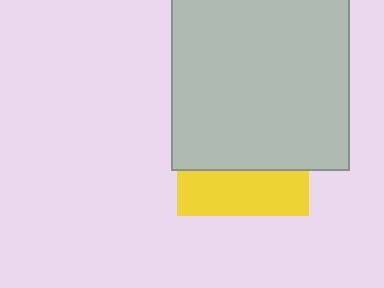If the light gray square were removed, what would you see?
You would see the complete yellow square.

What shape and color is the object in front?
The object in front is a light gray square.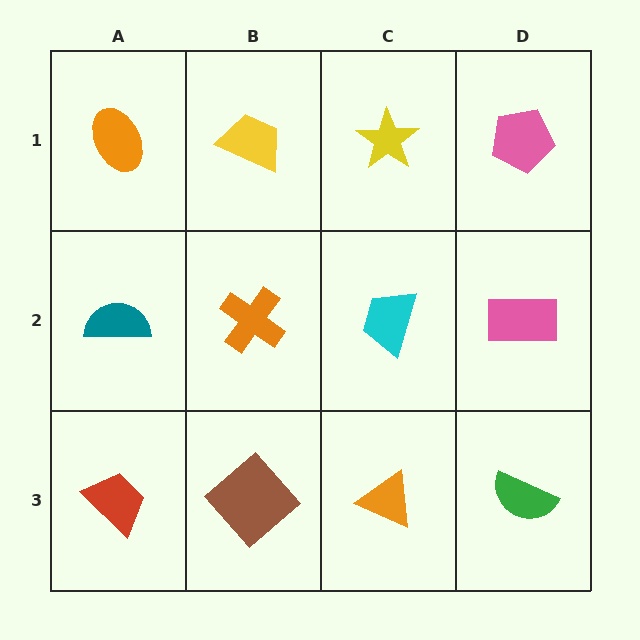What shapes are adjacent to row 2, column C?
A yellow star (row 1, column C), an orange triangle (row 3, column C), an orange cross (row 2, column B), a pink rectangle (row 2, column D).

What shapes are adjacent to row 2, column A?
An orange ellipse (row 1, column A), a red trapezoid (row 3, column A), an orange cross (row 2, column B).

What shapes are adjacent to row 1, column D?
A pink rectangle (row 2, column D), a yellow star (row 1, column C).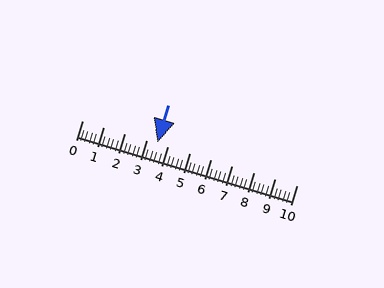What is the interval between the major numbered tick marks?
The major tick marks are spaced 1 units apart.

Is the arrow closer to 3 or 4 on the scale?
The arrow is closer to 4.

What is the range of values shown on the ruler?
The ruler shows values from 0 to 10.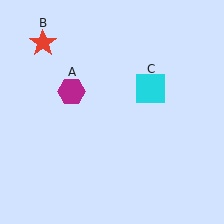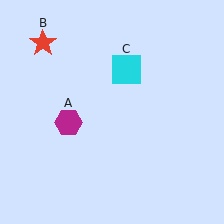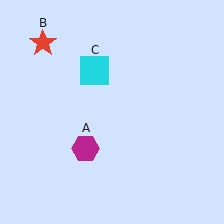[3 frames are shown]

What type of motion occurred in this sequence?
The magenta hexagon (object A), cyan square (object C) rotated counterclockwise around the center of the scene.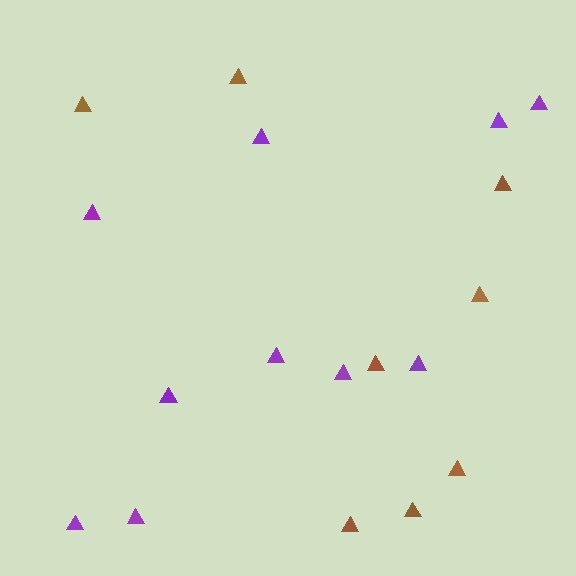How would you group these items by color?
There are 2 groups: one group of purple triangles (10) and one group of brown triangles (8).